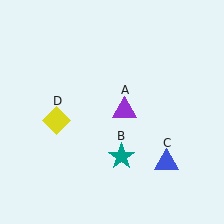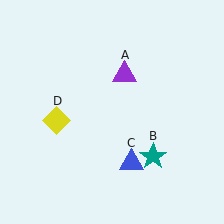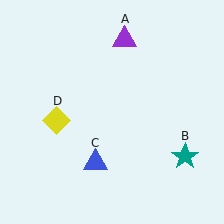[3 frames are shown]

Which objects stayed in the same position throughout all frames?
Yellow diamond (object D) remained stationary.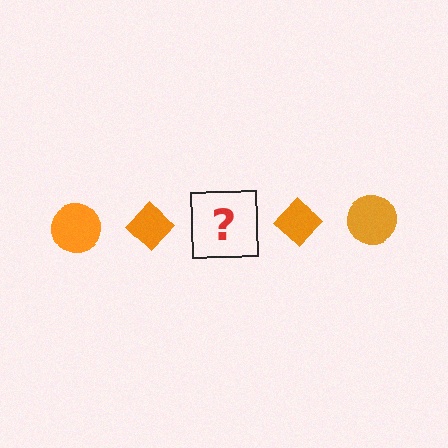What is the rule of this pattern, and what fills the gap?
The rule is that the pattern cycles through circle, diamond shapes in orange. The gap should be filled with an orange circle.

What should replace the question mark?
The question mark should be replaced with an orange circle.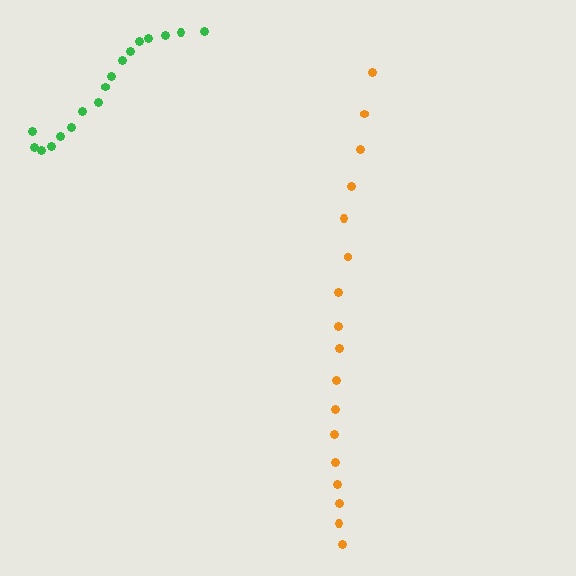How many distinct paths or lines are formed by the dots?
There are 2 distinct paths.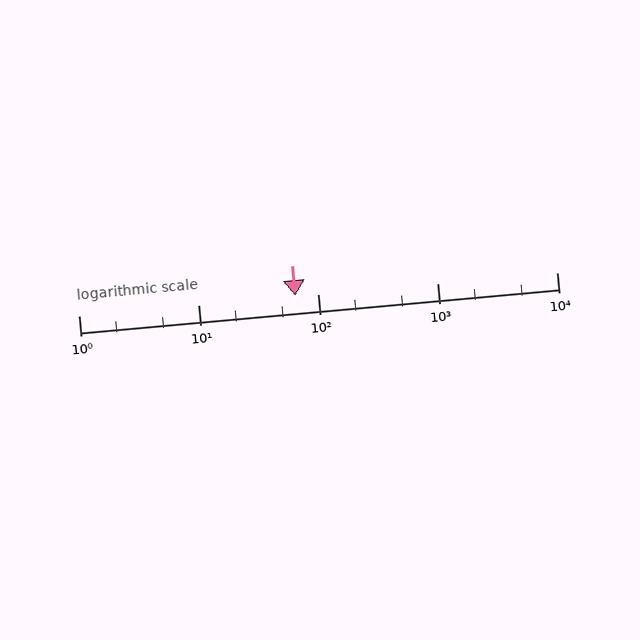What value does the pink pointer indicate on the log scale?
The pointer indicates approximately 65.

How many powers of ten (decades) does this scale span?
The scale spans 4 decades, from 1 to 10000.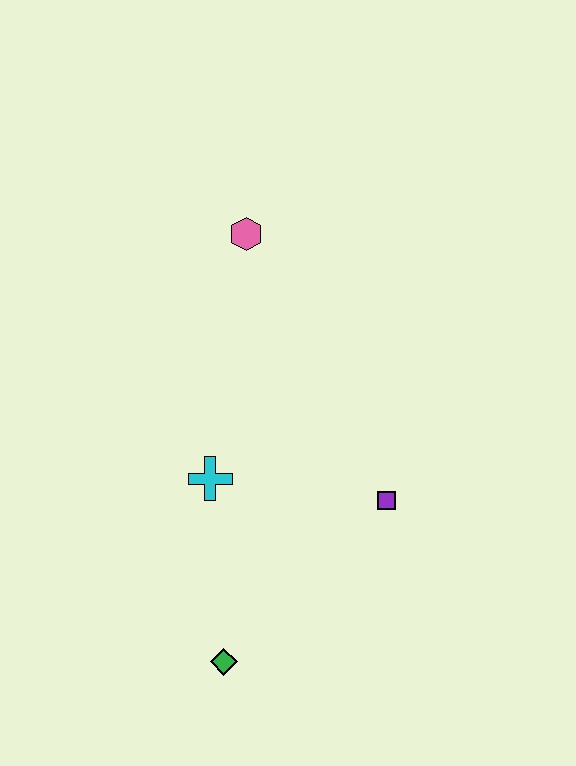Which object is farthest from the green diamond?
The pink hexagon is farthest from the green diamond.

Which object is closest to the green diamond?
The cyan cross is closest to the green diamond.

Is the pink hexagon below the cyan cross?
No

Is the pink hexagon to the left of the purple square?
Yes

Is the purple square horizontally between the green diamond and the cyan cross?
No